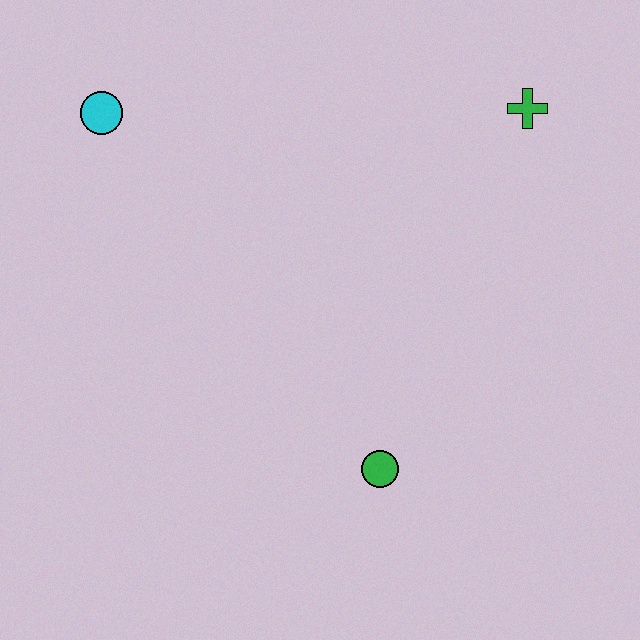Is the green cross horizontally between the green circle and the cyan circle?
No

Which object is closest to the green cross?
The green circle is closest to the green cross.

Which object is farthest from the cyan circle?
The green circle is farthest from the cyan circle.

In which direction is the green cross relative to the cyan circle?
The green cross is to the right of the cyan circle.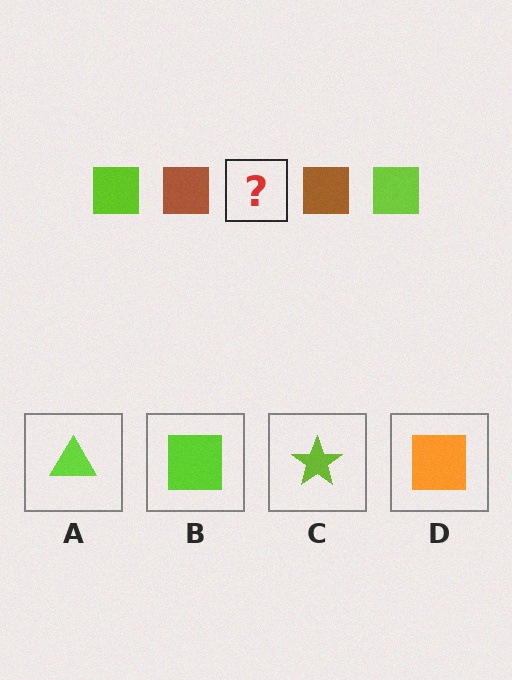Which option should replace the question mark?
Option B.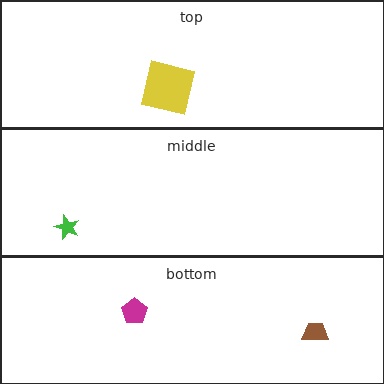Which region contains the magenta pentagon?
The bottom region.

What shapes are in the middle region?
The green star.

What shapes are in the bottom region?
The brown trapezoid, the magenta pentagon.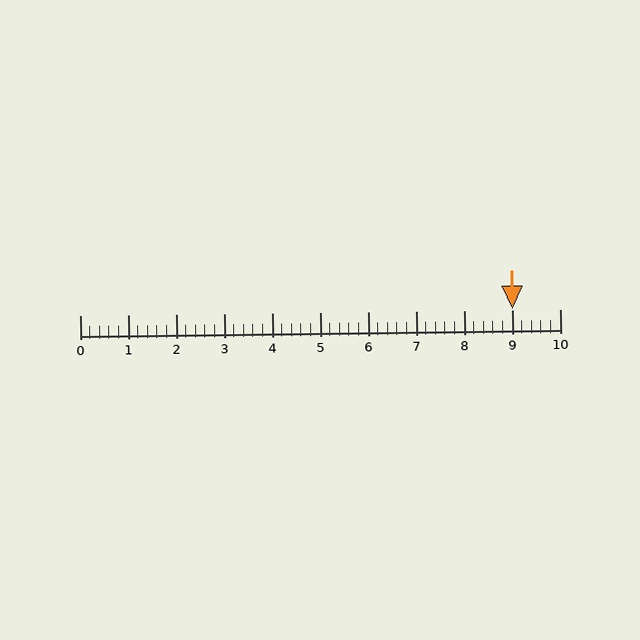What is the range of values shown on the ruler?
The ruler shows values from 0 to 10.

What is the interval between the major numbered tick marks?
The major tick marks are spaced 1 units apart.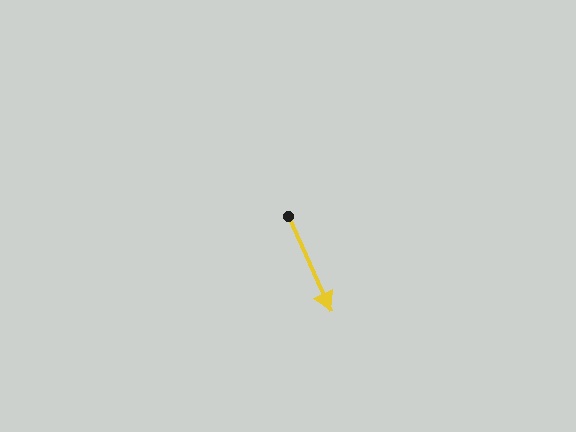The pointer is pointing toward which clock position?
Roughly 5 o'clock.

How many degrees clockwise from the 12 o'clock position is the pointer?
Approximately 156 degrees.